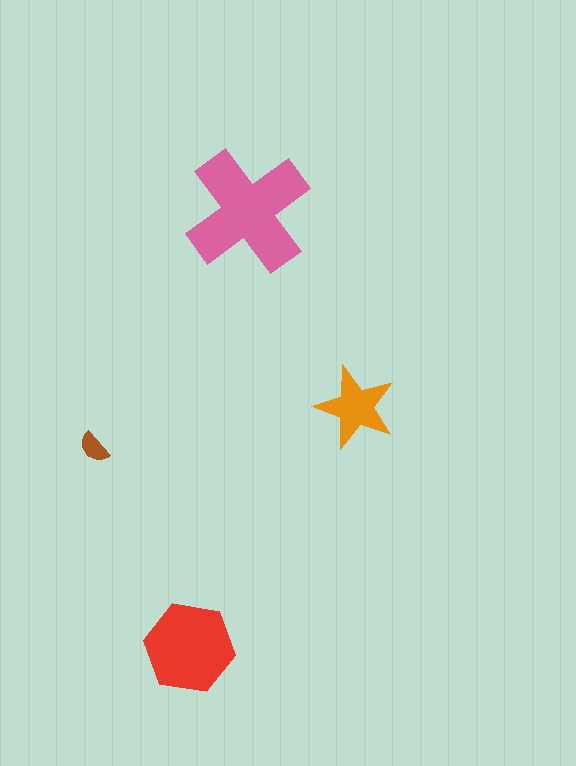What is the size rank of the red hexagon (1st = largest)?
2nd.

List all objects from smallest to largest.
The brown semicircle, the orange star, the red hexagon, the pink cross.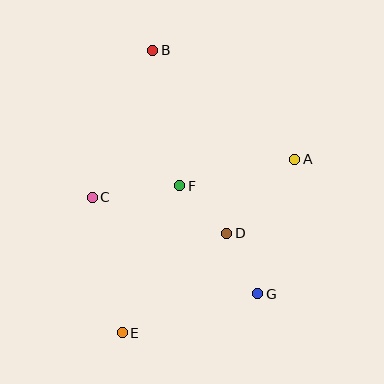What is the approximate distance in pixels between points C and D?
The distance between C and D is approximately 139 pixels.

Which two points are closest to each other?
Points D and F are closest to each other.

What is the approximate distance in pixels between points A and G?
The distance between A and G is approximately 139 pixels.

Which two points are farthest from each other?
Points B and E are farthest from each other.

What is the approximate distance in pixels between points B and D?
The distance between B and D is approximately 197 pixels.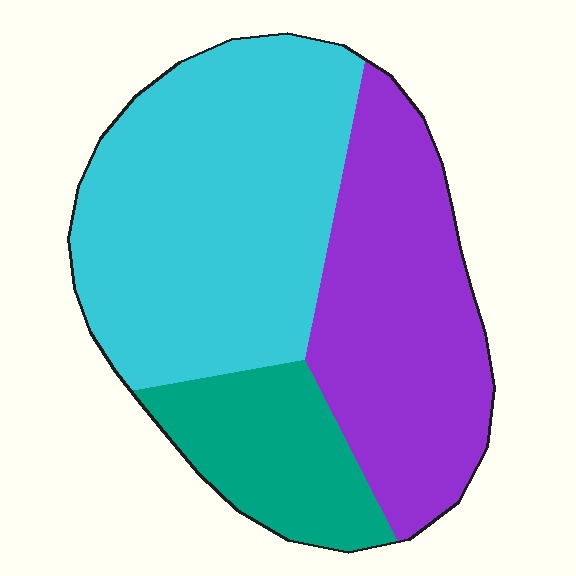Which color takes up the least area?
Teal, at roughly 15%.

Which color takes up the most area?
Cyan, at roughly 50%.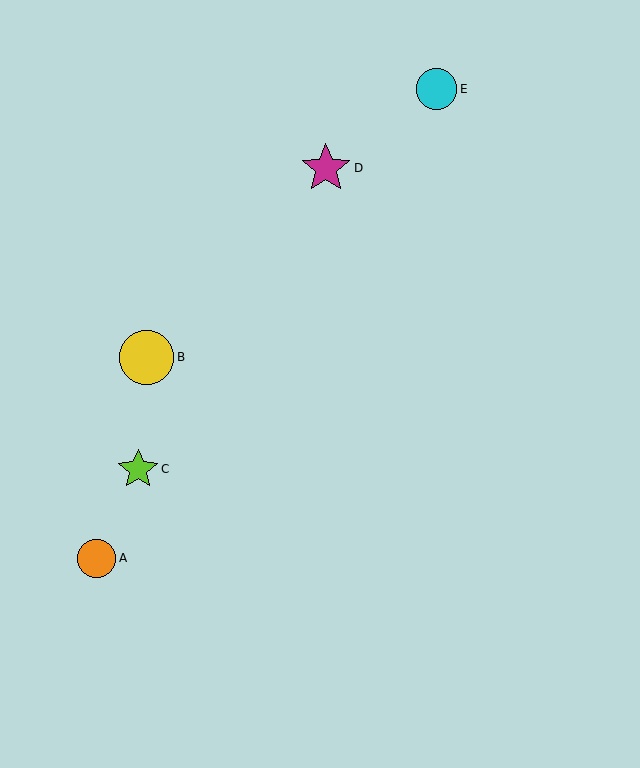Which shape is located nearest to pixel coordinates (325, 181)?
The magenta star (labeled D) at (326, 168) is nearest to that location.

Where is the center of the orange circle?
The center of the orange circle is at (96, 558).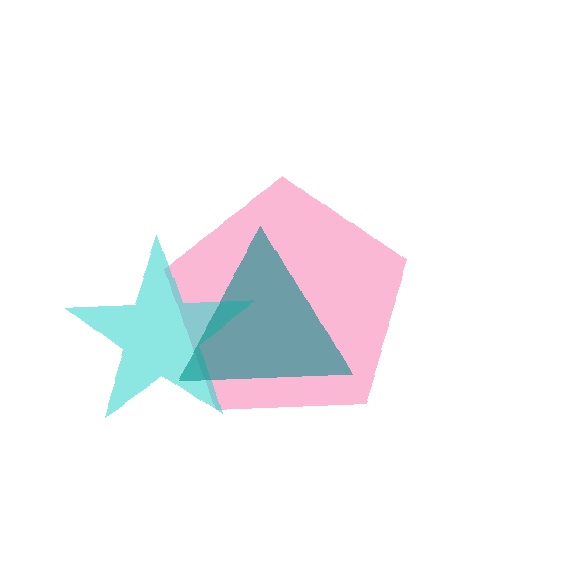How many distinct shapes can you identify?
There are 3 distinct shapes: a pink pentagon, a cyan star, a teal triangle.